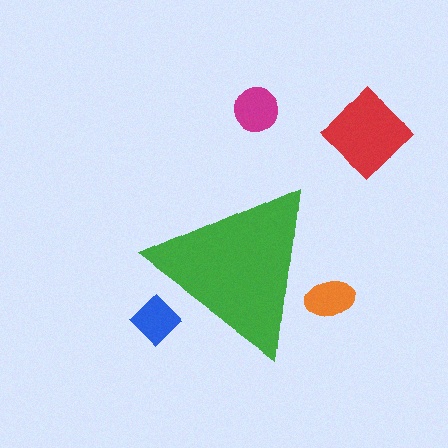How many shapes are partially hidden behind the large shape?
2 shapes are partially hidden.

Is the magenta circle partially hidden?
No, the magenta circle is fully visible.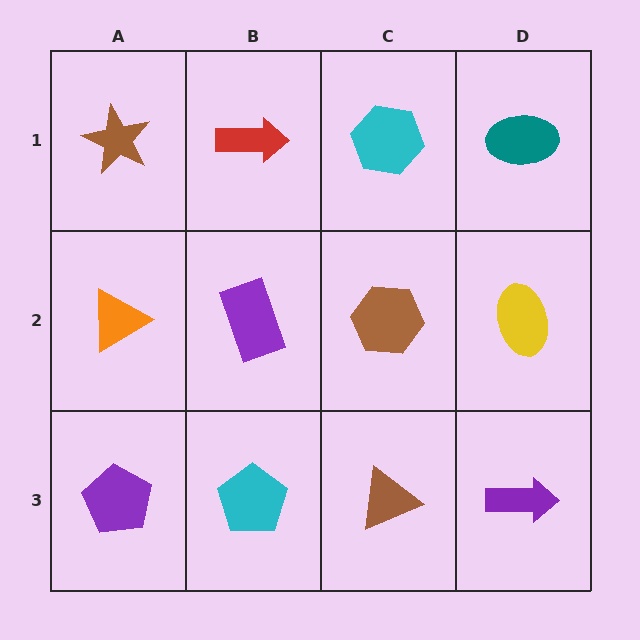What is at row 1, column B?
A red arrow.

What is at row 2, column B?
A purple rectangle.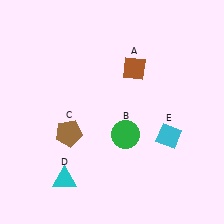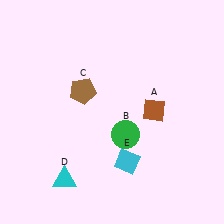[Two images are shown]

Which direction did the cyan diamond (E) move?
The cyan diamond (E) moved left.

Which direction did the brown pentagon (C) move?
The brown pentagon (C) moved up.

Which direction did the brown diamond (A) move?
The brown diamond (A) moved down.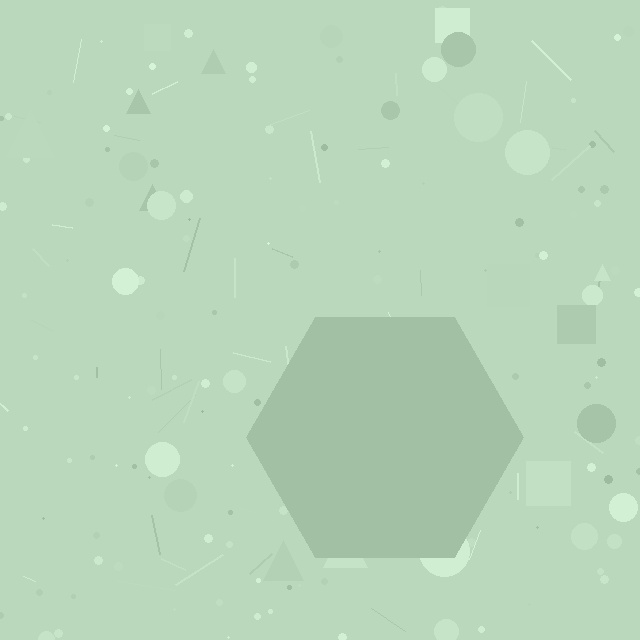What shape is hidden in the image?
A hexagon is hidden in the image.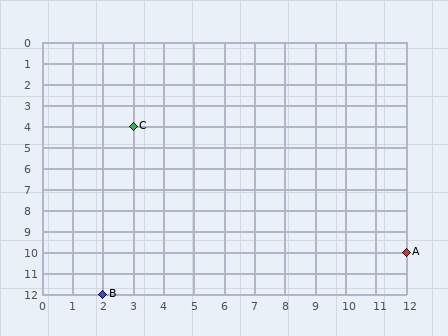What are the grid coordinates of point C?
Point C is at grid coordinates (3, 4).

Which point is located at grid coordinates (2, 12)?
Point B is at (2, 12).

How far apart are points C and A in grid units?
Points C and A are 9 columns and 6 rows apart (about 10.8 grid units diagonally).